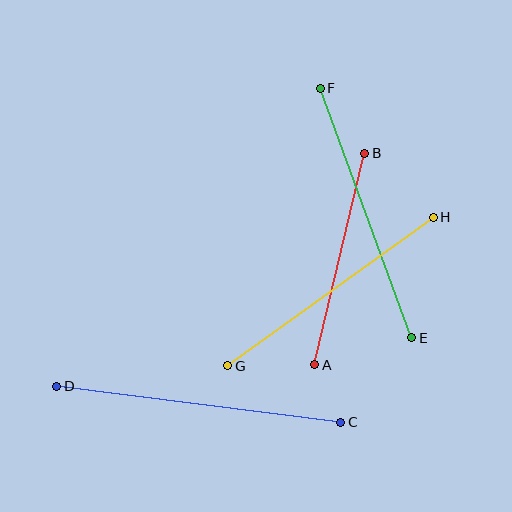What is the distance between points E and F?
The distance is approximately 266 pixels.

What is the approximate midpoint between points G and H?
The midpoint is at approximately (331, 291) pixels.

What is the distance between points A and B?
The distance is approximately 217 pixels.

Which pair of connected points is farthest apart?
Points C and D are farthest apart.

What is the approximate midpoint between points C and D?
The midpoint is at approximately (199, 404) pixels.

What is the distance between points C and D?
The distance is approximately 287 pixels.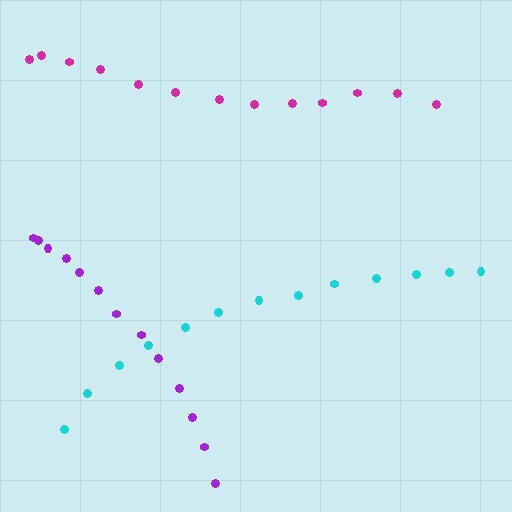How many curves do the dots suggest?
There are 3 distinct paths.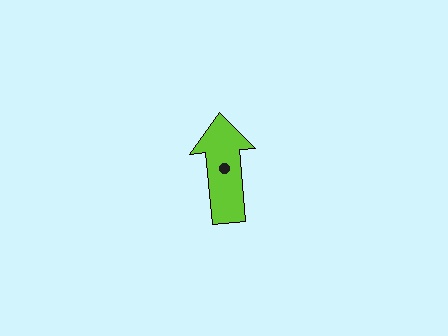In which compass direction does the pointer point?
North.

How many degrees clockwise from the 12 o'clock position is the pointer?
Approximately 355 degrees.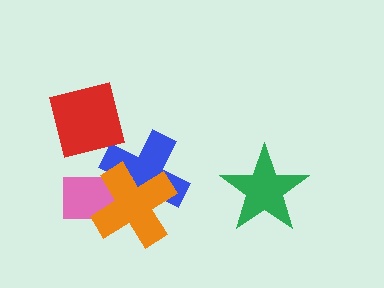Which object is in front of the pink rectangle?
The orange cross is in front of the pink rectangle.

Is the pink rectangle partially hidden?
Yes, it is partially covered by another shape.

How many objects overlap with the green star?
0 objects overlap with the green star.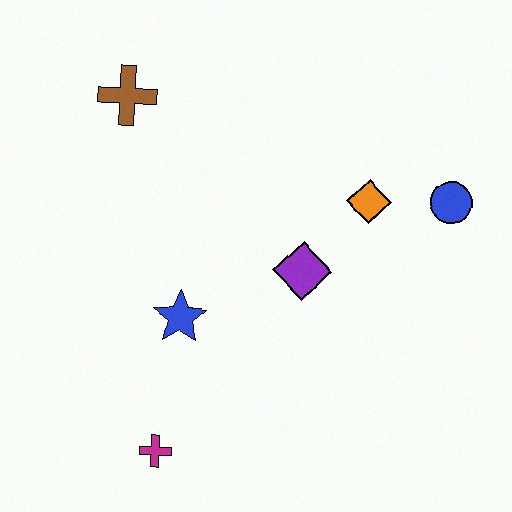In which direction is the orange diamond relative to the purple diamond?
The orange diamond is above the purple diamond.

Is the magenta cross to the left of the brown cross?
No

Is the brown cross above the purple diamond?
Yes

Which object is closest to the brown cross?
The blue star is closest to the brown cross.